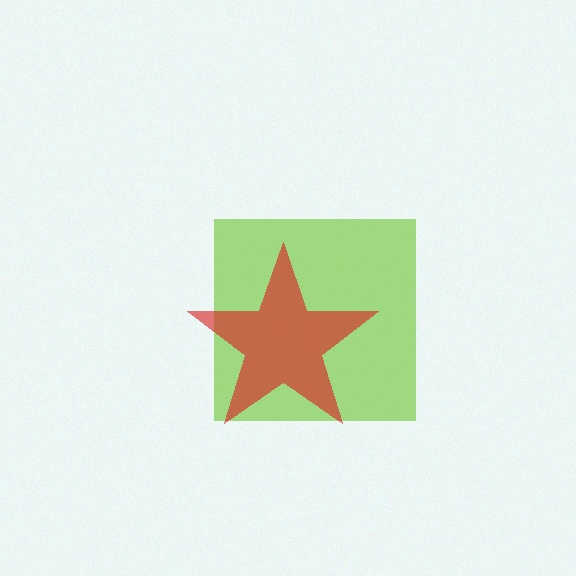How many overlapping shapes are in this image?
There are 2 overlapping shapes in the image.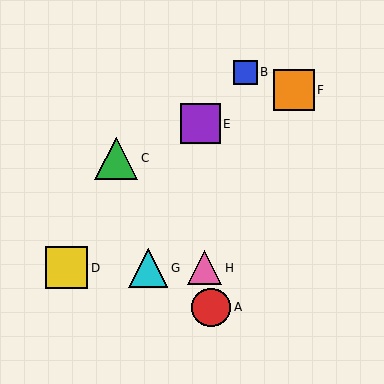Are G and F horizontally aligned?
No, G is at y≈268 and F is at y≈90.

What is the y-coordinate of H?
Object H is at y≈268.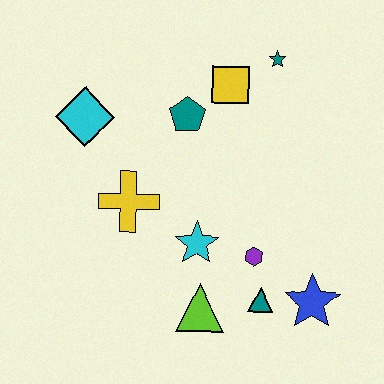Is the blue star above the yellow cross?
No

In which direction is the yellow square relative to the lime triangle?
The yellow square is above the lime triangle.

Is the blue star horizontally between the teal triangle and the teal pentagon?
No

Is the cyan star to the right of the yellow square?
No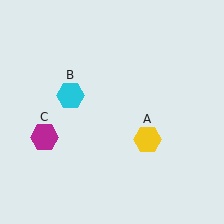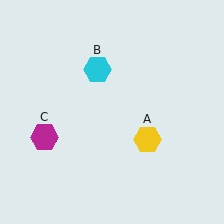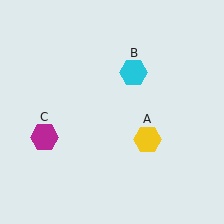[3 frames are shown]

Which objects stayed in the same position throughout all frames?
Yellow hexagon (object A) and magenta hexagon (object C) remained stationary.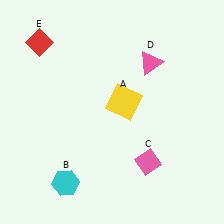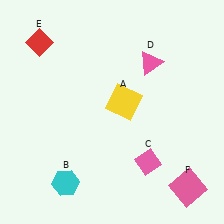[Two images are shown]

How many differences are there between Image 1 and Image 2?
There is 1 difference between the two images.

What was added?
A pink square (F) was added in Image 2.